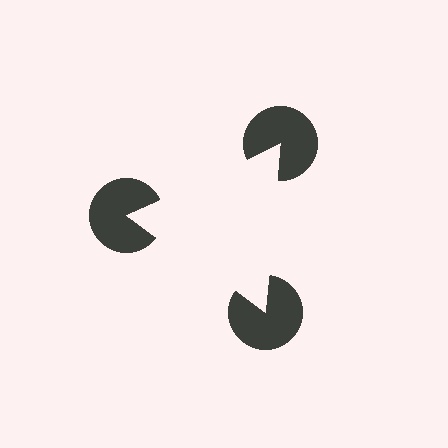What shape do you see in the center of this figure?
An illusory triangle — its edges are inferred from the aligned wedge cuts in the pac-man discs, not physically drawn.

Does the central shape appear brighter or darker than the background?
It typically appears slightly brighter than the background, even though no actual brightness change is drawn.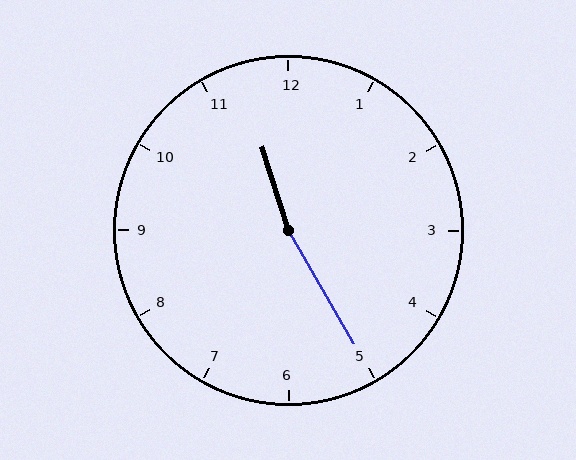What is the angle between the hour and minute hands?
Approximately 168 degrees.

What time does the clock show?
11:25.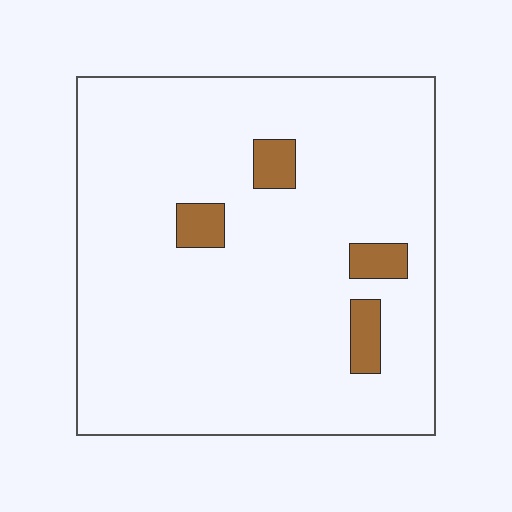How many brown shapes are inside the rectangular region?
4.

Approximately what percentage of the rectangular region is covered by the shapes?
Approximately 5%.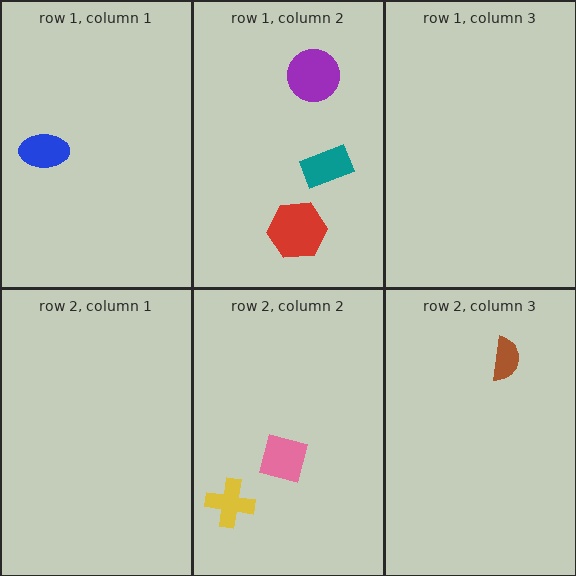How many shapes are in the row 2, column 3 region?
1.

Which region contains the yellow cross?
The row 2, column 2 region.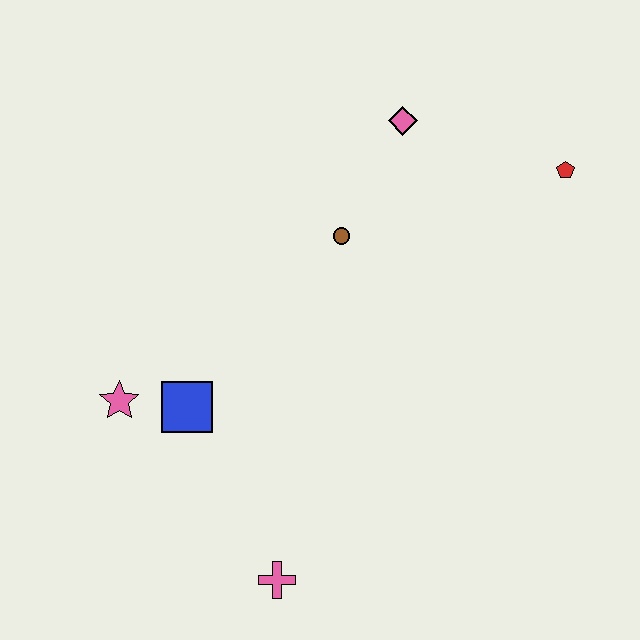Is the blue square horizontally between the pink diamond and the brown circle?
No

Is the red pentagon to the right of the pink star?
Yes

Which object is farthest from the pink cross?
The red pentagon is farthest from the pink cross.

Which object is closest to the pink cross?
The blue square is closest to the pink cross.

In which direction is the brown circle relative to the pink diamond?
The brown circle is below the pink diamond.